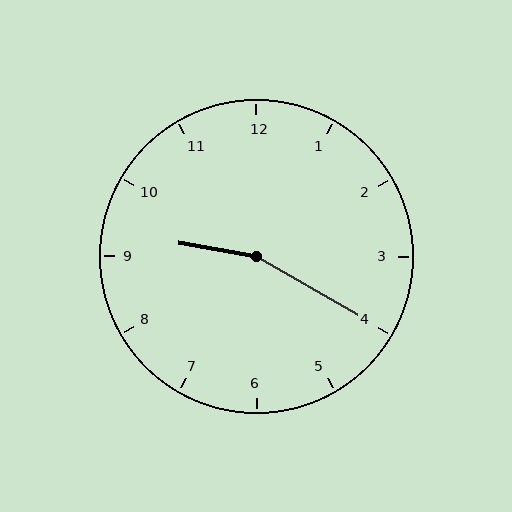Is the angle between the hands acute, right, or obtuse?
It is obtuse.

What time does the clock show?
9:20.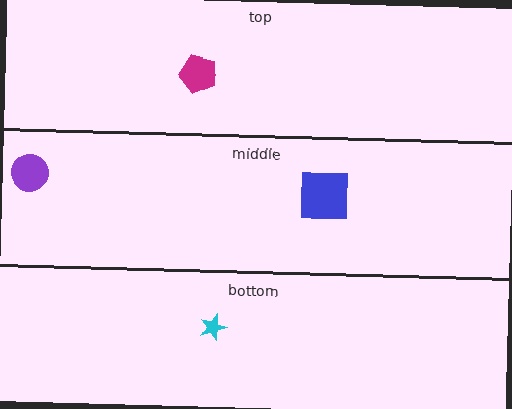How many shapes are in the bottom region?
1.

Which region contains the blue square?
The middle region.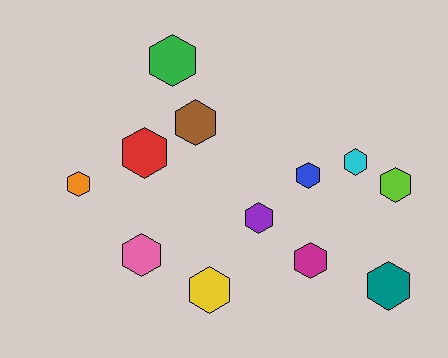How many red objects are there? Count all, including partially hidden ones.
There is 1 red object.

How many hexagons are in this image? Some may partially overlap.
There are 12 hexagons.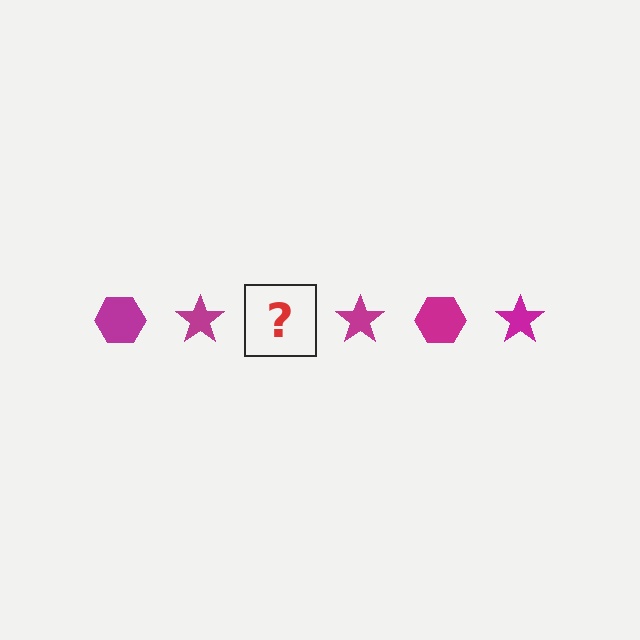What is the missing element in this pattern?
The missing element is a magenta hexagon.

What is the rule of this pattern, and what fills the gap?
The rule is that the pattern cycles through hexagon, star shapes in magenta. The gap should be filled with a magenta hexagon.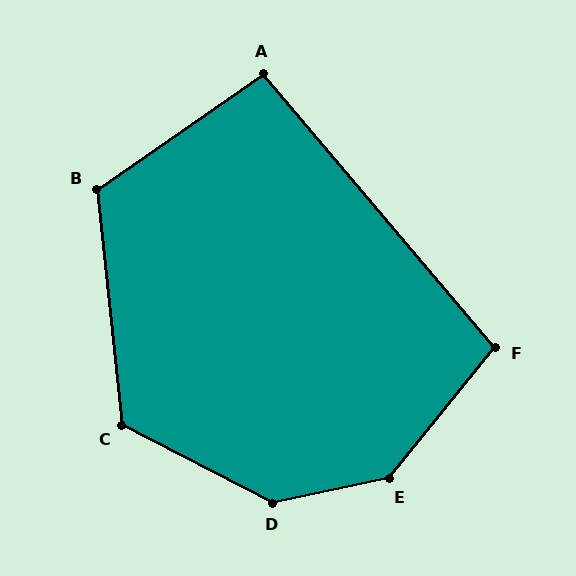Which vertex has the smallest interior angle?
A, at approximately 96 degrees.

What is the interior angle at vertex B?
Approximately 118 degrees (obtuse).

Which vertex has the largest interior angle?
E, at approximately 141 degrees.